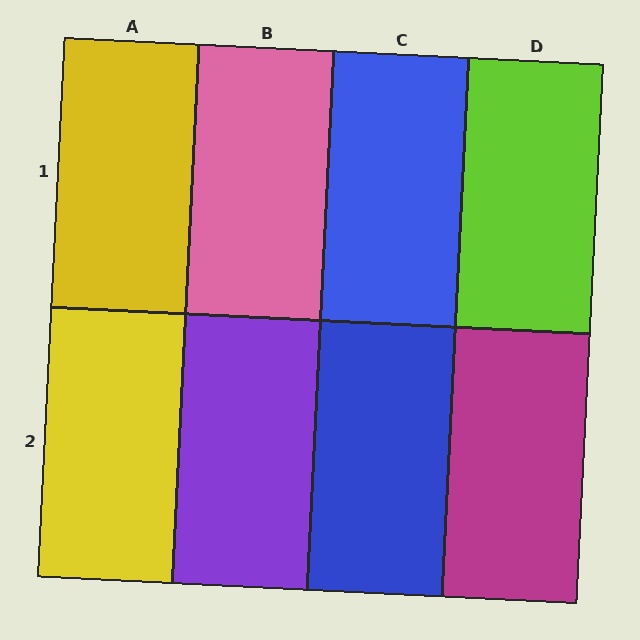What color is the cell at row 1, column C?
Blue.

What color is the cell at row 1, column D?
Lime.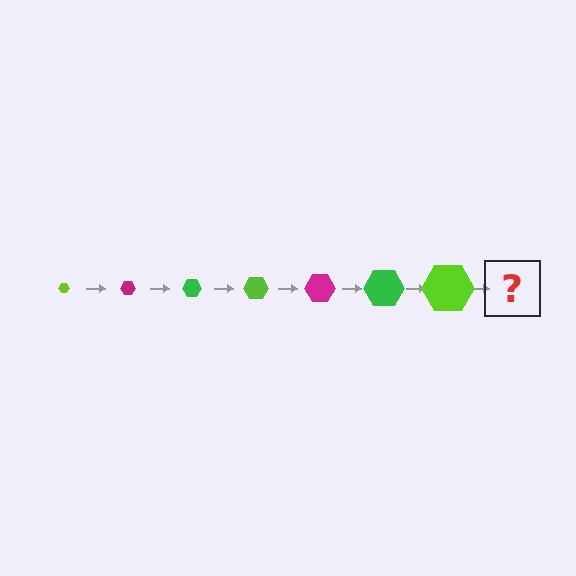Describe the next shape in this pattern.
It should be a magenta hexagon, larger than the previous one.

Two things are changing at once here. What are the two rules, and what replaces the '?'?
The two rules are that the hexagon grows larger each step and the color cycles through lime, magenta, and green. The '?' should be a magenta hexagon, larger than the previous one.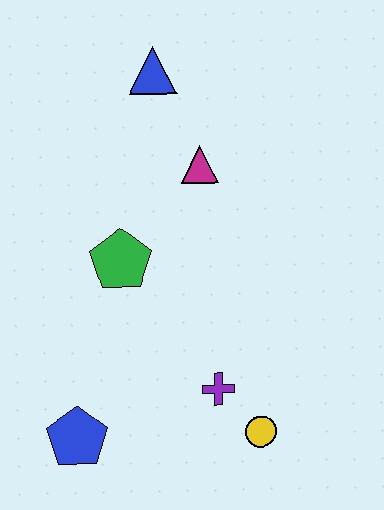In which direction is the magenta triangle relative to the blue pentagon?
The magenta triangle is above the blue pentagon.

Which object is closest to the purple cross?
The yellow circle is closest to the purple cross.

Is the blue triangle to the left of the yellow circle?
Yes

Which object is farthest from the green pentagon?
The yellow circle is farthest from the green pentagon.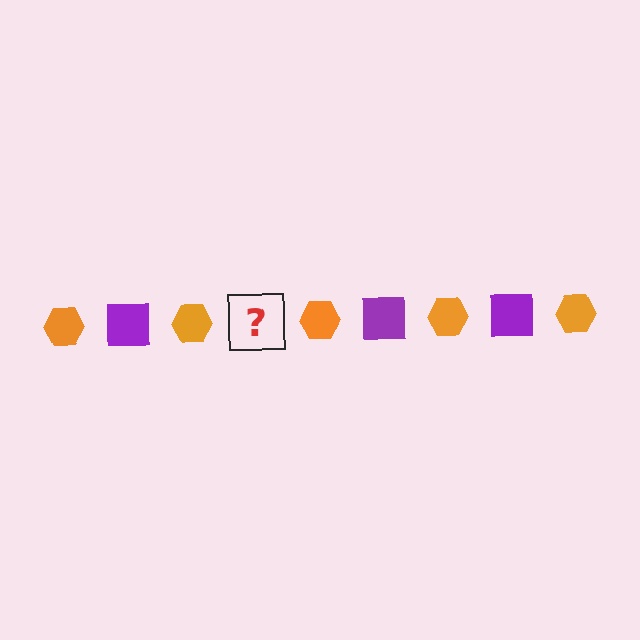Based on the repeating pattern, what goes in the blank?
The blank should be a purple square.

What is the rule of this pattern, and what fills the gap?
The rule is that the pattern alternates between orange hexagon and purple square. The gap should be filled with a purple square.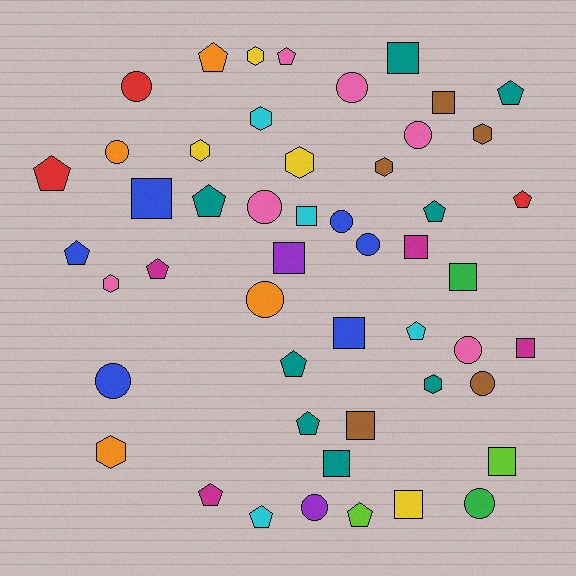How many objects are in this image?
There are 50 objects.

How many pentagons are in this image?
There are 15 pentagons.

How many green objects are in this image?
There are 2 green objects.